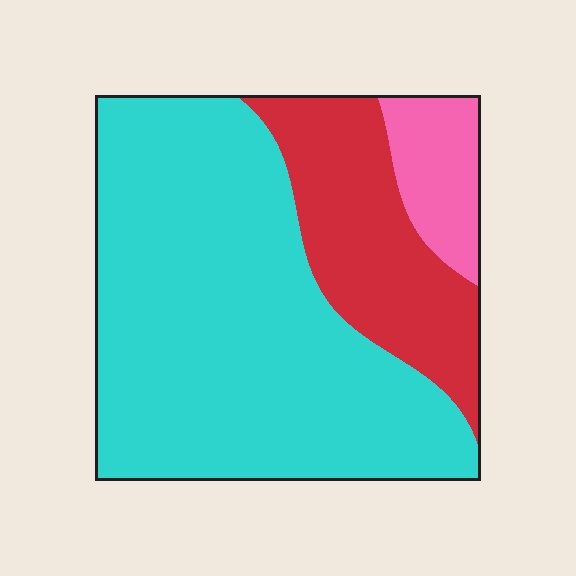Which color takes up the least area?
Pink, at roughly 10%.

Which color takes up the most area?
Cyan, at roughly 65%.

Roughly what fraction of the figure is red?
Red covers 24% of the figure.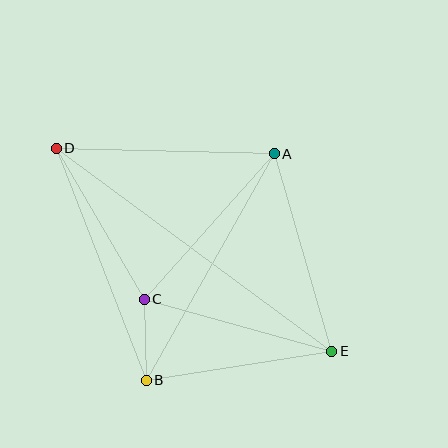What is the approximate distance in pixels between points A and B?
The distance between A and B is approximately 260 pixels.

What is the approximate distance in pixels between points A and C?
The distance between A and C is approximately 195 pixels.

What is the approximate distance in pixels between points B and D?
The distance between B and D is approximately 249 pixels.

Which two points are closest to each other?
Points B and C are closest to each other.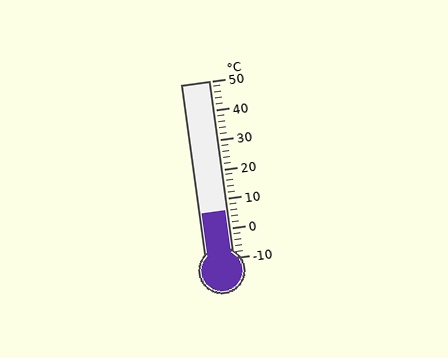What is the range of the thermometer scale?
The thermometer scale ranges from -10°C to 50°C.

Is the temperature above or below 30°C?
The temperature is below 30°C.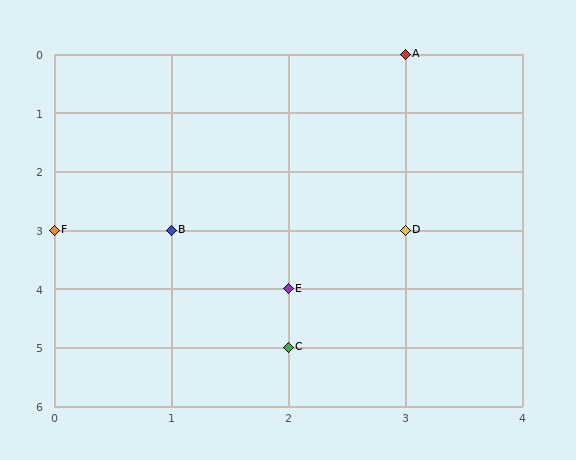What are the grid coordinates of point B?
Point B is at grid coordinates (1, 3).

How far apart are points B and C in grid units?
Points B and C are 1 column and 2 rows apart (about 2.2 grid units diagonally).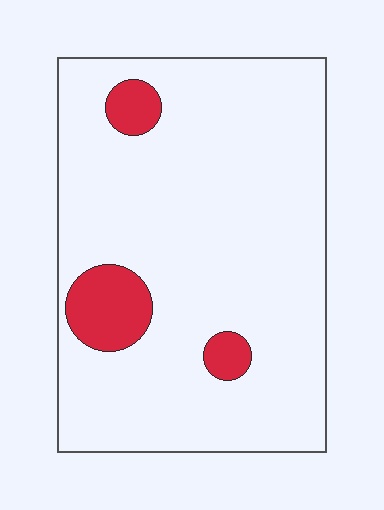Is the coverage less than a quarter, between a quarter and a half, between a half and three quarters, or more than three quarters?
Less than a quarter.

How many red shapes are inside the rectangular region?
3.